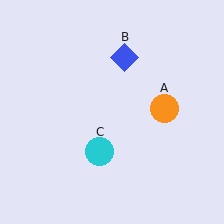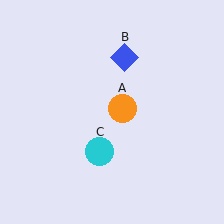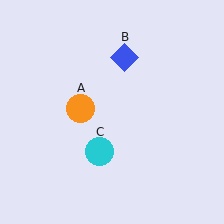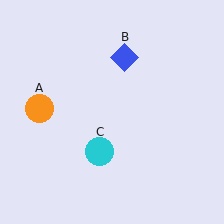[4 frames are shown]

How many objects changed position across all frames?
1 object changed position: orange circle (object A).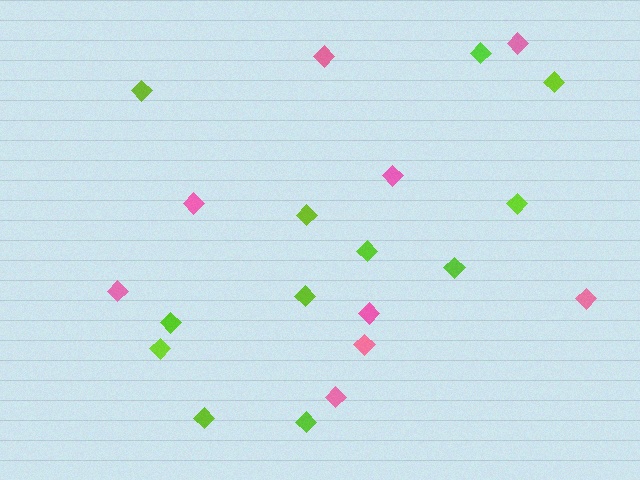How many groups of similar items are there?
There are 2 groups: one group of pink diamonds (9) and one group of lime diamonds (12).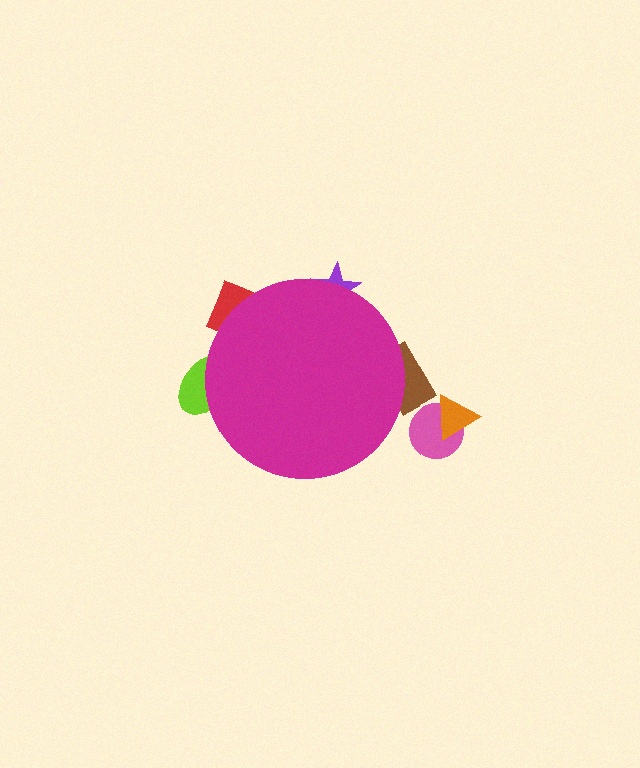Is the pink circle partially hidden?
No, the pink circle is fully visible.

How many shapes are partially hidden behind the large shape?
4 shapes are partially hidden.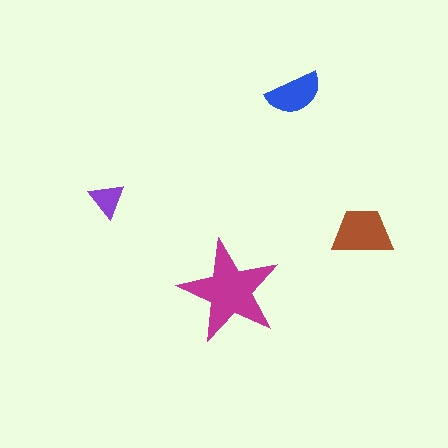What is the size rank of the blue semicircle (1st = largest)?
3rd.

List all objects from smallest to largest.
The purple triangle, the blue semicircle, the brown trapezoid, the magenta star.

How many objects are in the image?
There are 4 objects in the image.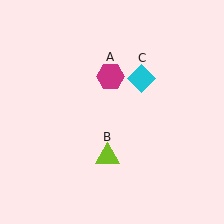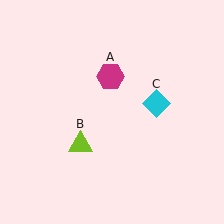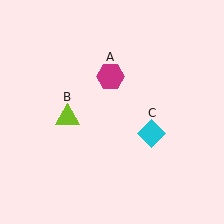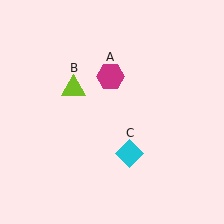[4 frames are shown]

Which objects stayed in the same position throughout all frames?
Magenta hexagon (object A) remained stationary.